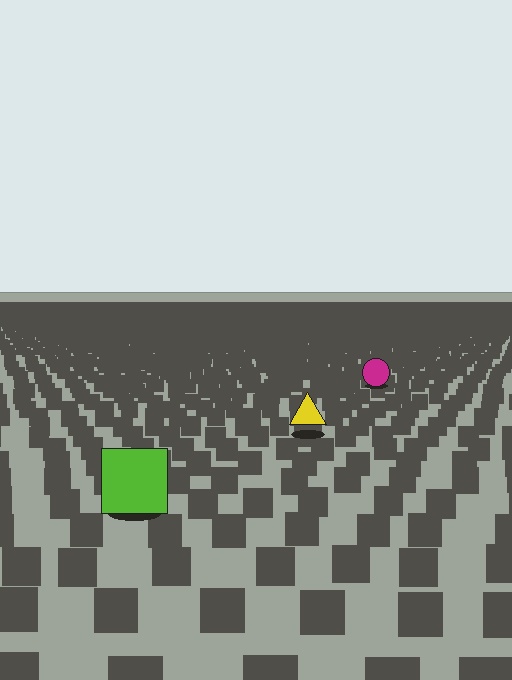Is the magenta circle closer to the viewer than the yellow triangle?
No. The yellow triangle is closer — you can tell from the texture gradient: the ground texture is coarser near it.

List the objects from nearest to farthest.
From nearest to farthest: the lime square, the yellow triangle, the magenta circle.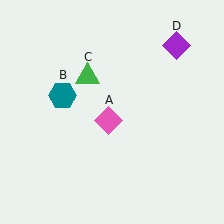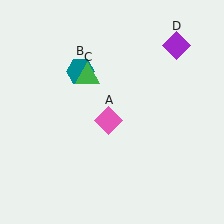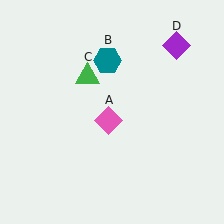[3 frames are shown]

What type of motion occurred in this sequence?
The teal hexagon (object B) rotated clockwise around the center of the scene.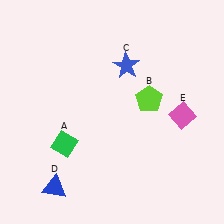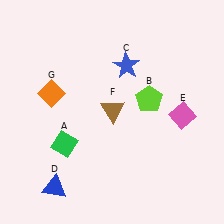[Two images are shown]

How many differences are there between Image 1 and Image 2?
There are 2 differences between the two images.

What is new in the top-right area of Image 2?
A brown triangle (F) was added in the top-right area of Image 2.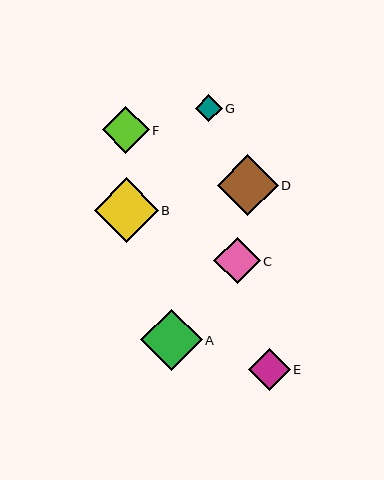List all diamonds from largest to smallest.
From largest to smallest: B, A, D, F, C, E, G.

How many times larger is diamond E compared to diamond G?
Diamond E is approximately 1.5 times the size of diamond G.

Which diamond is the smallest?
Diamond G is the smallest with a size of approximately 27 pixels.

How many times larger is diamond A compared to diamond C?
Diamond A is approximately 1.3 times the size of diamond C.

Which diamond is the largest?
Diamond B is the largest with a size of approximately 64 pixels.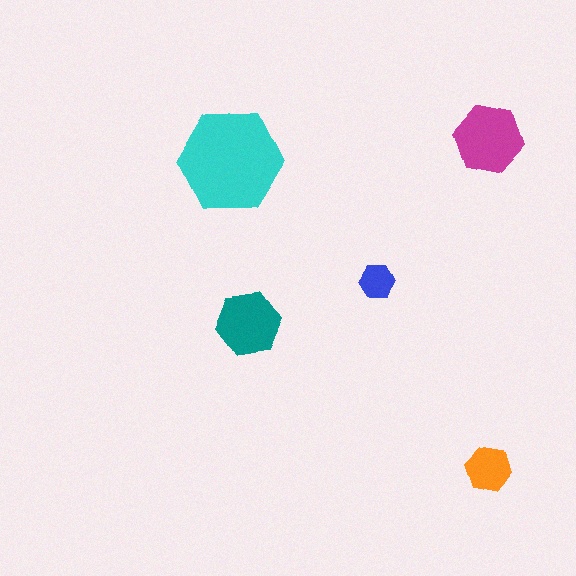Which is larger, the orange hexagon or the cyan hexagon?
The cyan one.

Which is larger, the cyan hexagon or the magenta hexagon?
The cyan one.